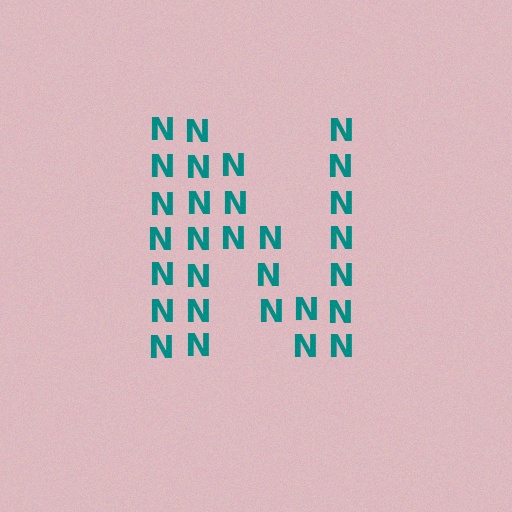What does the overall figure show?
The overall figure shows the letter N.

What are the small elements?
The small elements are letter N's.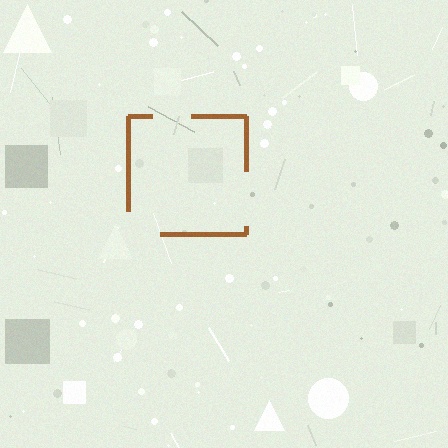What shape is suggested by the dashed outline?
The dashed outline suggests a square.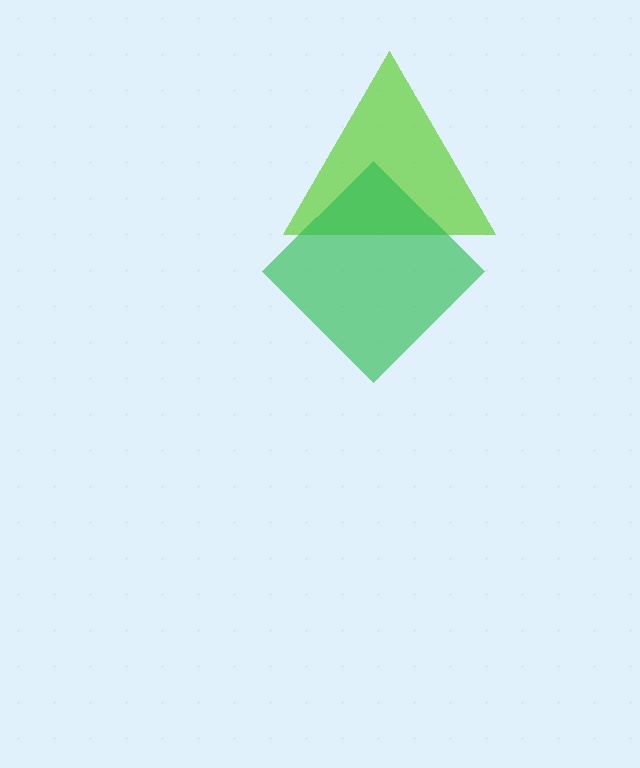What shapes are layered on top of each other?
The layered shapes are: a lime triangle, a green diamond.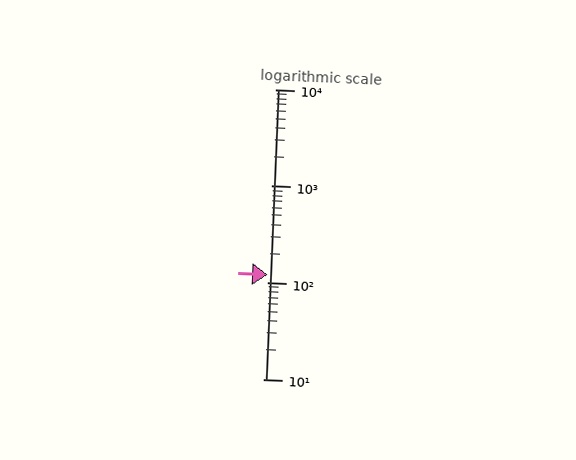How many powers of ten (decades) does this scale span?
The scale spans 3 decades, from 10 to 10000.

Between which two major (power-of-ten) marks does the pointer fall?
The pointer is between 100 and 1000.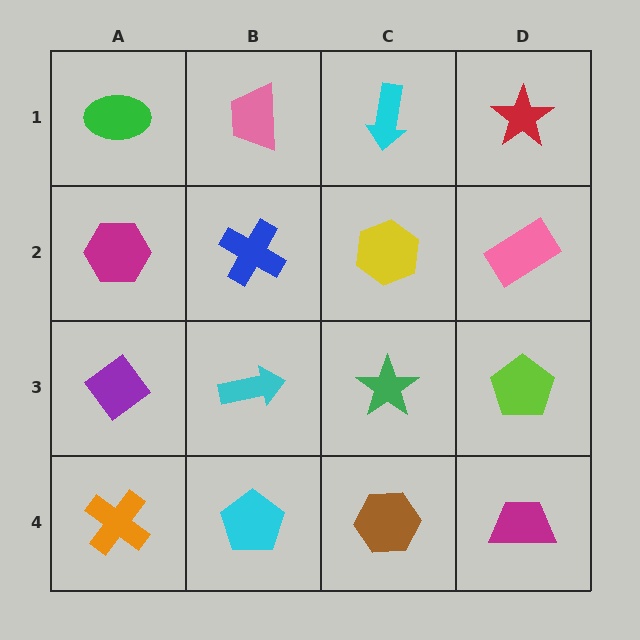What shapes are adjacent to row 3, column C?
A yellow hexagon (row 2, column C), a brown hexagon (row 4, column C), a cyan arrow (row 3, column B), a lime pentagon (row 3, column D).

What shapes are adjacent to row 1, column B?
A blue cross (row 2, column B), a green ellipse (row 1, column A), a cyan arrow (row 1, column C).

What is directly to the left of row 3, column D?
A green star.